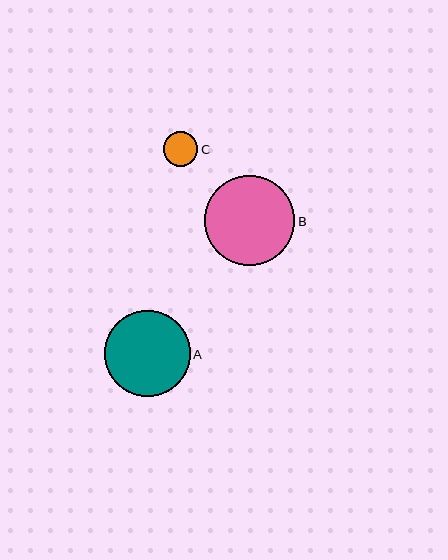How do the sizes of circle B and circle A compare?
Circle B and circle A are approximately the same size.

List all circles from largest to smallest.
From largest to smallest: B, A, C.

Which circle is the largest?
Circle B is the largest with a size of approximately 90 pixels.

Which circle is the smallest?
Circle C is the smallest with a size of approximately 34 pixels.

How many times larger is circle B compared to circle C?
Circle B is approximately 2.6 times the size of circle C.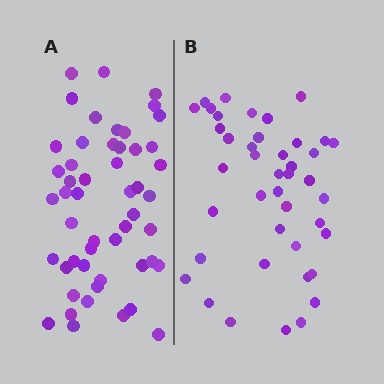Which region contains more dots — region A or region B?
Region A (the left region) has more dots.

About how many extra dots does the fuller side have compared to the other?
Region A has roughly 8 or so more dots than region B.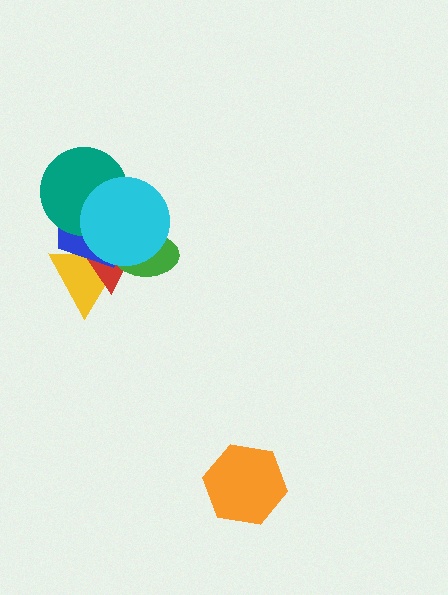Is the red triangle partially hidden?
Yes, it is partially covered by another shape.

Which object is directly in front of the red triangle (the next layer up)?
The blue pentagon is directly in front of the red triangle.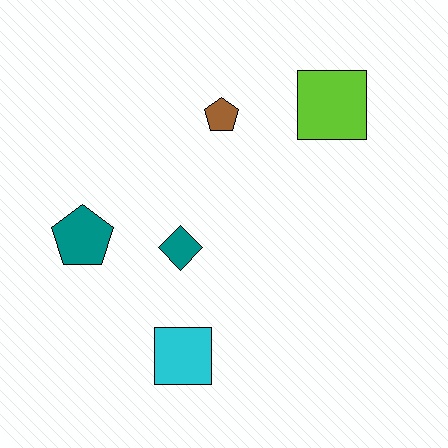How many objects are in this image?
There are 5 objects.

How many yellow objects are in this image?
There are no yellow objects.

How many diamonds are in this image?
There is 1 diamond.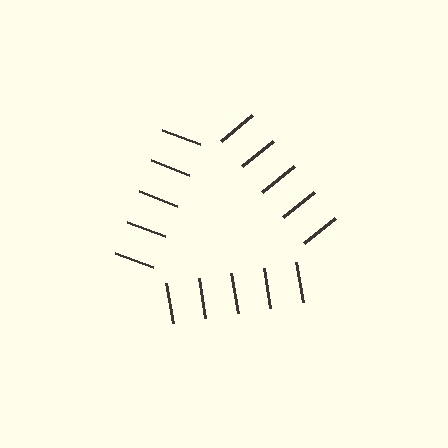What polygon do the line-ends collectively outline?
An illusory triangle — the line segments terminate on its edges but no continuous stroke is drawn.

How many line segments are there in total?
15 — 5 along each of the 3 edges.